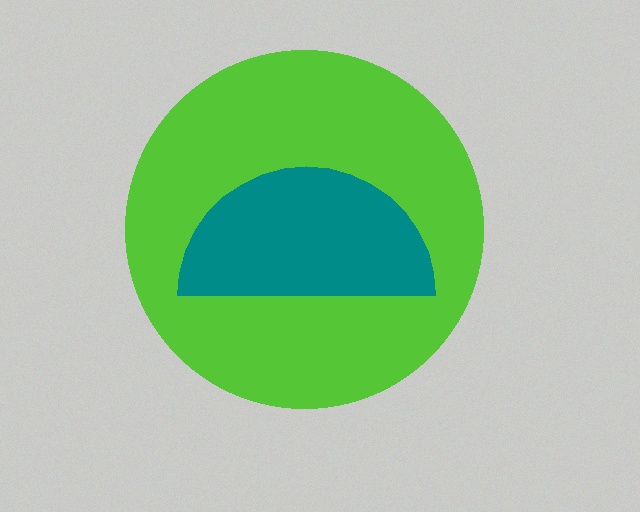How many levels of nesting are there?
2.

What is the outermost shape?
The lime circle.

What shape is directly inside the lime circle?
The teal semicircle.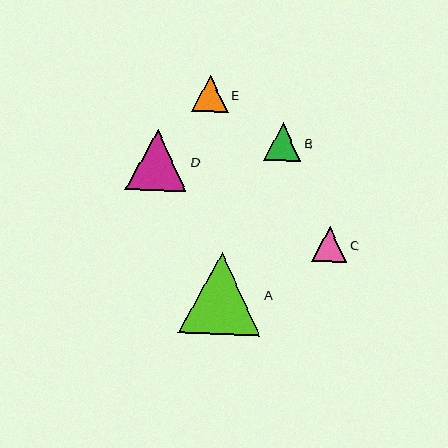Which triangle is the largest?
Triangle A is the largest with a size of approximately 82 pixels.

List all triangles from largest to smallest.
From largest to smallest: A, D, B, E, C.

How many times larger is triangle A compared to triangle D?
Triangle A is approximately 1.3 times the size of triangle D.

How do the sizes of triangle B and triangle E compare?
Triangle B and triangle E are approximately the same size.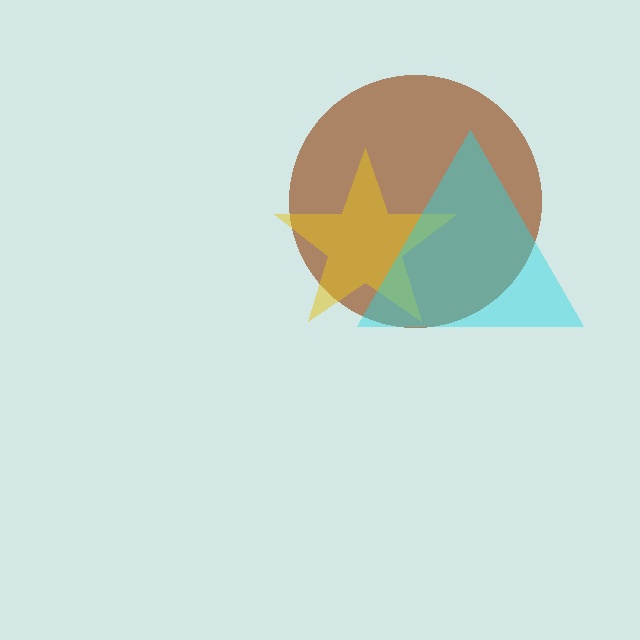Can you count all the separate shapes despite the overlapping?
Yes, there are 3 separate shapes.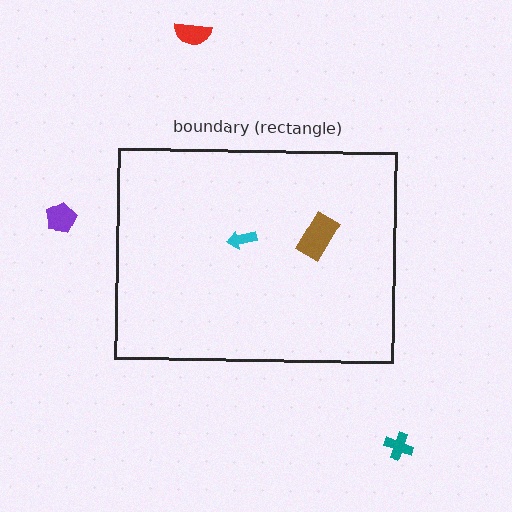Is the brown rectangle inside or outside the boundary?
Inside.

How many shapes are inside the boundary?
2 inside, 3 outside.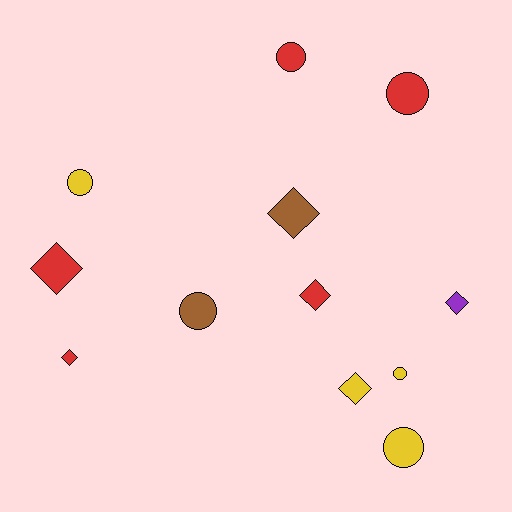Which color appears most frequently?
Red, with 5 objects.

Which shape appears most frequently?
Diamond, with 6 objects.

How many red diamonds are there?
There are 3 red diamonds.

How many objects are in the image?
There are 12 objects.